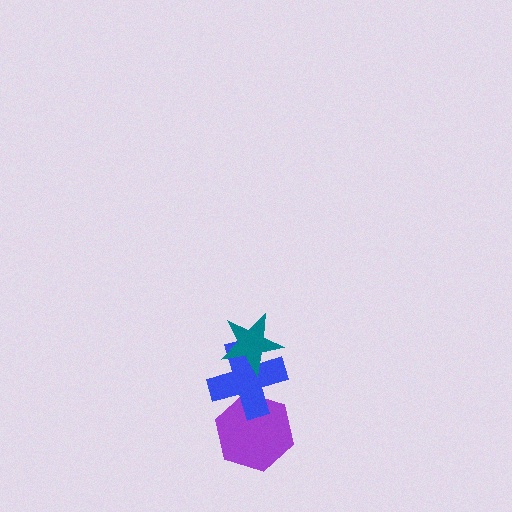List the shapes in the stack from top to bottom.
From top to bottom: the teal star, the blue cross, the purple hexagon.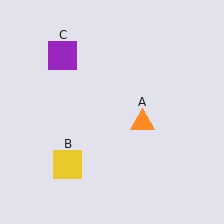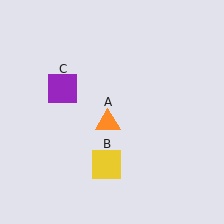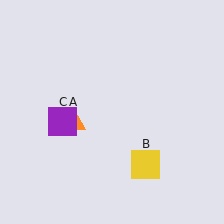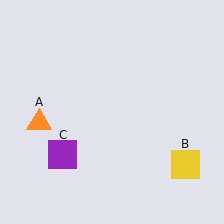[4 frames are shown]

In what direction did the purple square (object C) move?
The purple square (object C) moved down.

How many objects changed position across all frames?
3 objects changed position: orange triangle (object A), yellow square (object B), purple square (object C).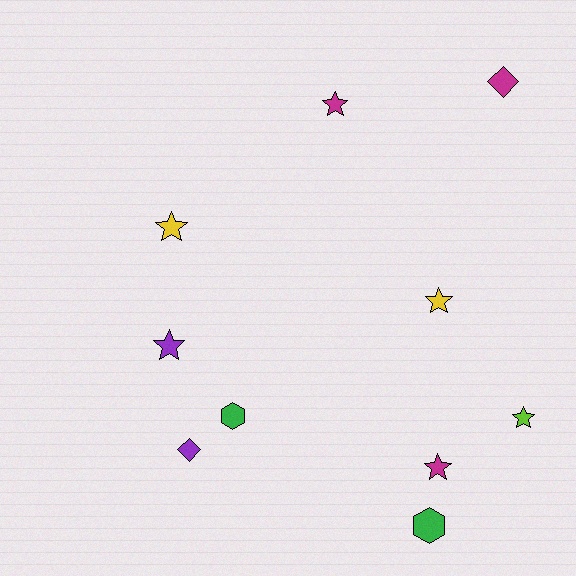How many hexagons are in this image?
There are 2 hexagons.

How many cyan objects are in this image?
There are no cyan objects.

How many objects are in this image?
There are 10 objects.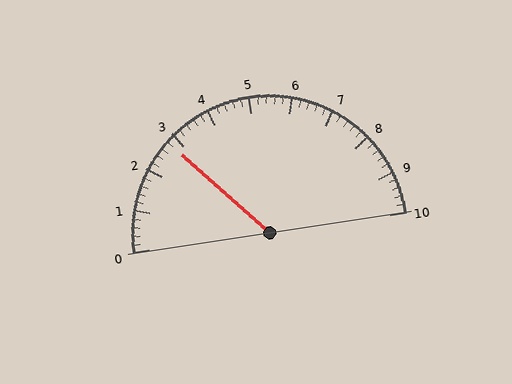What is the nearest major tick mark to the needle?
The nearest major tick mark is 3.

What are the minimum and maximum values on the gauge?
The gauge ranges from 0 to 10.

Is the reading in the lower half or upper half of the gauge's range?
The reading is in the lower half of the range (0 to 10).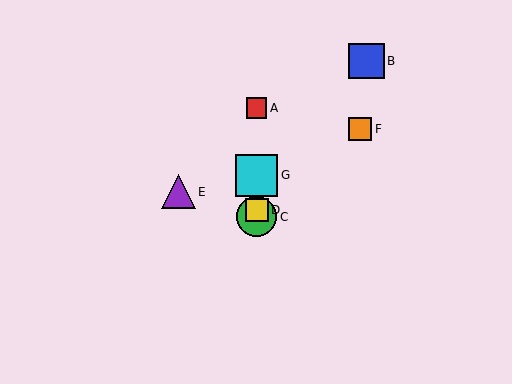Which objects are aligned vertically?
Objects A, C, D, G are aligned vertically.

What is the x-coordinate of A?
Object A is at x≈257.